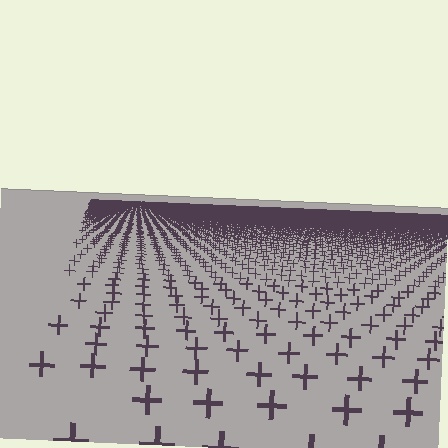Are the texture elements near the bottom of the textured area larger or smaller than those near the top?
Larger. Near the bottom, elements are closer to the viewer and appear at a bigger on-screen size.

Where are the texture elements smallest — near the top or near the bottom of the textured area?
Near the top.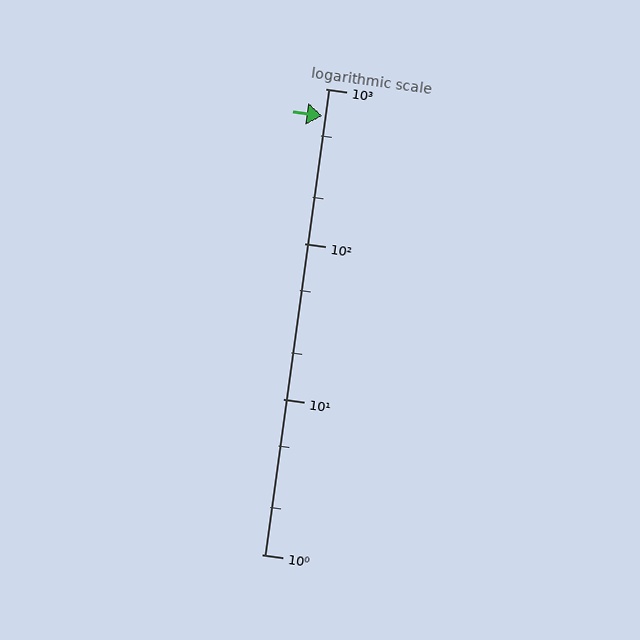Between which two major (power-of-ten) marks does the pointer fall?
The pointer is between 100 and 1000.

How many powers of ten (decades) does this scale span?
The scale spans 3 decades, from 1 to 1000.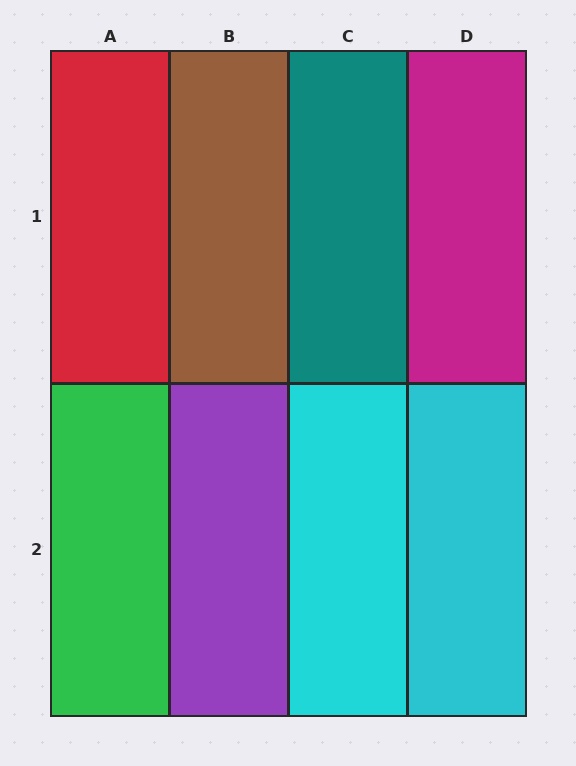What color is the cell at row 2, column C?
Cyan.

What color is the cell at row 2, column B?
Purple.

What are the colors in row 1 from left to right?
Red, brown, teal, magenta.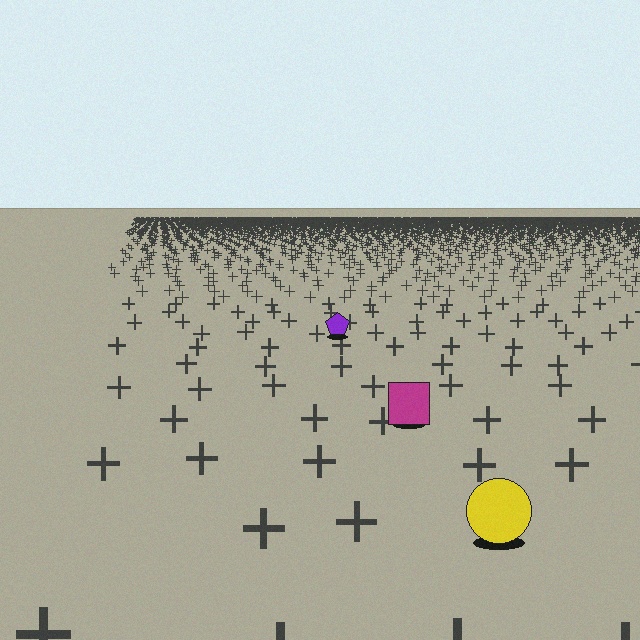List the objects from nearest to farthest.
From nearest to farthest: the yellow circle, the magenta square, the purple pentagon.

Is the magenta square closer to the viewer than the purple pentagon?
Yes. The magenta square is closer — you can tell from the texture gradient: the ground texture is coarser near it.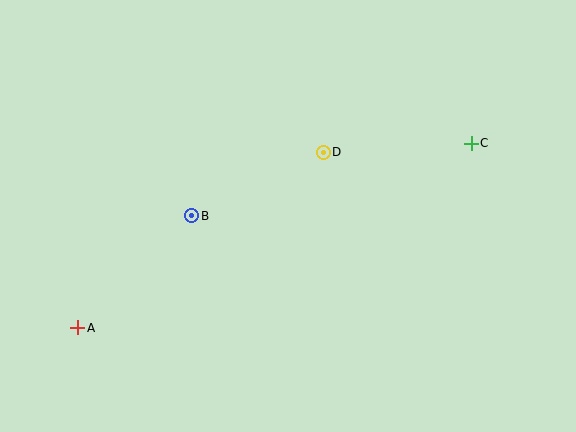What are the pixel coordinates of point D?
Point D is at (323, 152).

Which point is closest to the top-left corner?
Point B is closest to the top-left corner.